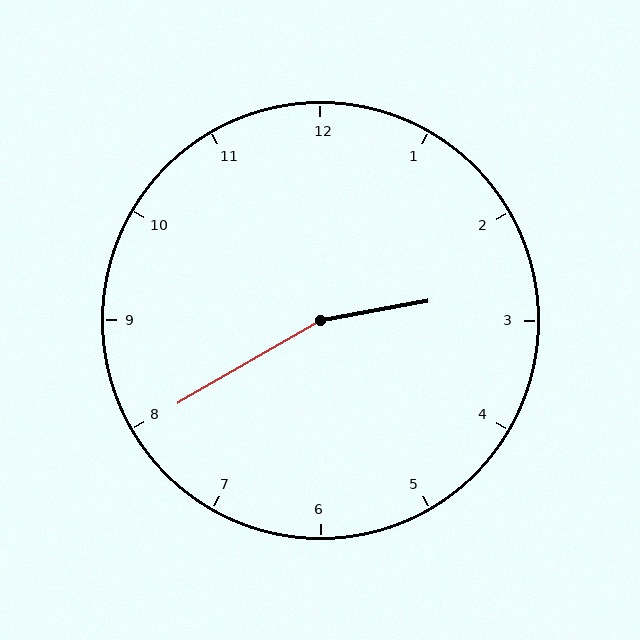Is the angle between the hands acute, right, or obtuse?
It is obtuse.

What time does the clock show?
2:40.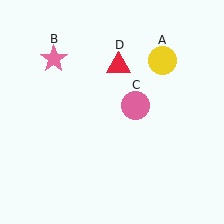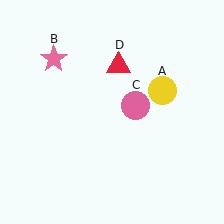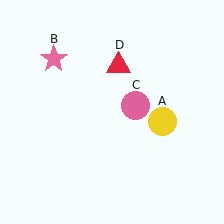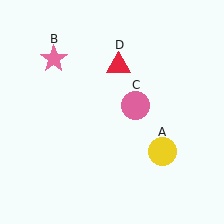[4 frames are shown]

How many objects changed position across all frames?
1 object changed position: yellow circle (object A).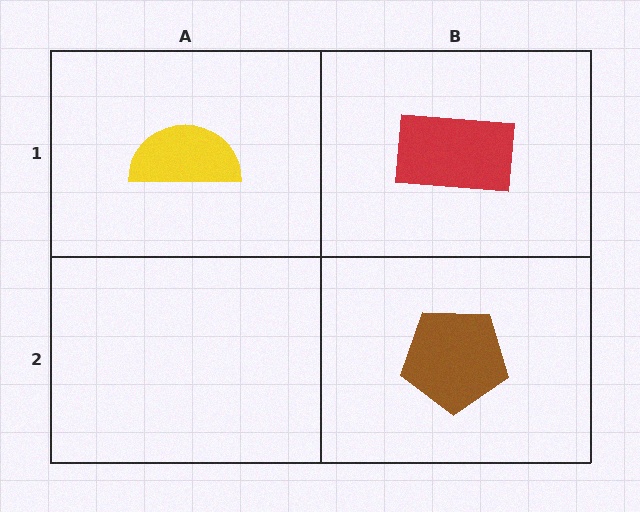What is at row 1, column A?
A yellow semicircle.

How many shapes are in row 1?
2 shapes.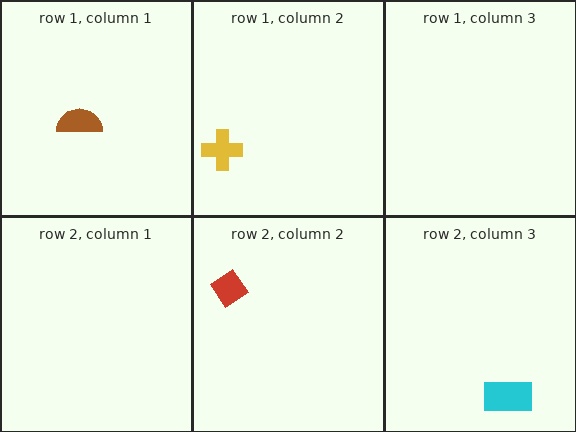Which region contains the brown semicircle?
The row 1, column 1 region.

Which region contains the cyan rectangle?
The row 2, column 3 region.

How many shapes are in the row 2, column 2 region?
1.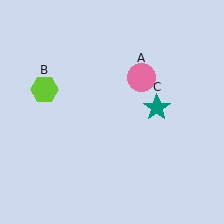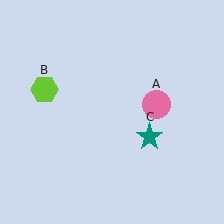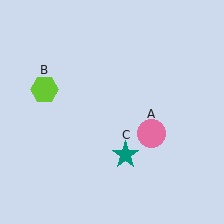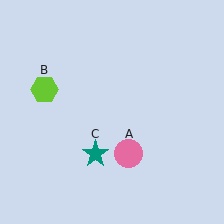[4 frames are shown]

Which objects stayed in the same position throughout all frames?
Lime hexagon (object B) remained stationary.